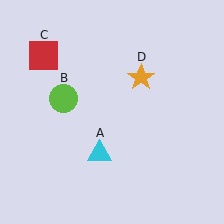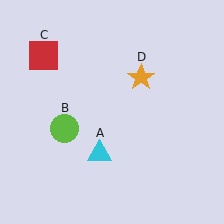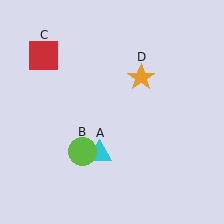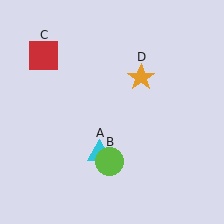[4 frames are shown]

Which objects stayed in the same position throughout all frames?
Cyan triangle (object A) and red square (object C) and orange star (object D) remained stationary.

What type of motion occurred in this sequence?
The lime circle (object B) rotated counterclockwise around the center of the scene.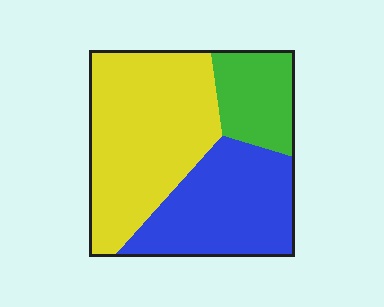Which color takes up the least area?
Green, at roughly 20%.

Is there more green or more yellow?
Yellow.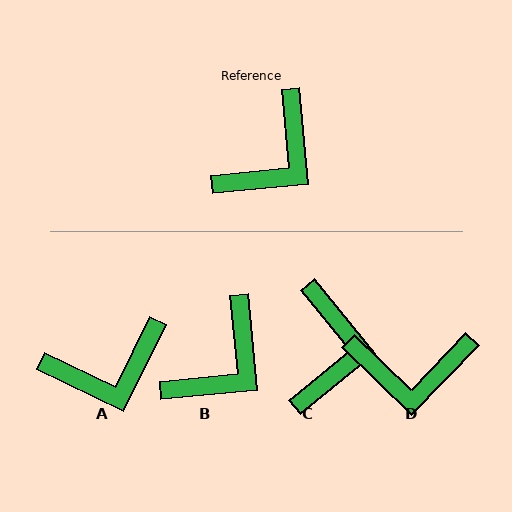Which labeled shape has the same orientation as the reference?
B.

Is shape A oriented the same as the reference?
No, it is off by about 31 degrees.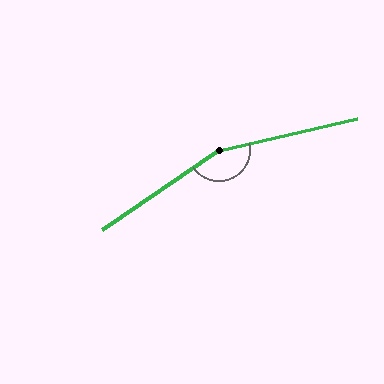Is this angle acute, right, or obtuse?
It is obtuse.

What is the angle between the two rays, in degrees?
Approximately 159 degrees.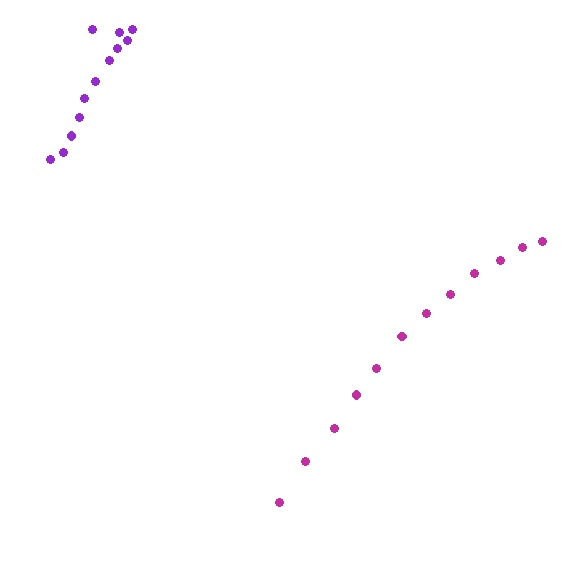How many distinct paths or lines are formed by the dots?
There are 2 distinct paths.